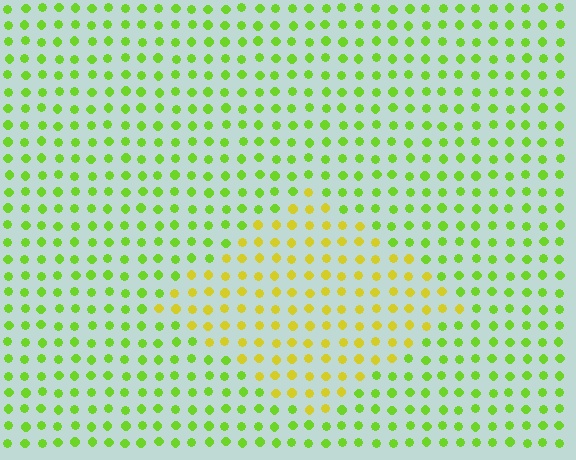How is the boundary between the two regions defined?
The boundary is defined purely by a slight shift in hue (about 39 degrees). Spacing, size, and orientation are identical on both sides.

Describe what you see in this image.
The image is filled with small lime elements in a uniform arrangement. A diamond-shaped region is visible where the elements are tinted to a slightly different hue, forming a subtle color boundary.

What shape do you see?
I see a diamond.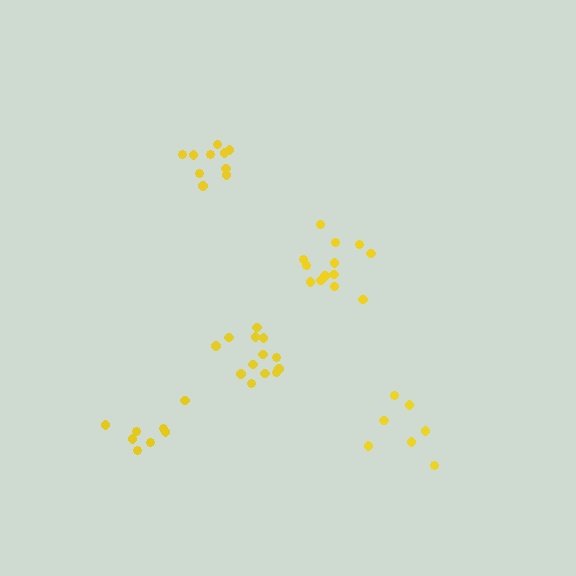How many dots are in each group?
Group 1: 13 dots, Group 2: 10 dots, Group 3: 13 dots, Group 4: 7 dots, Group 5: 8 dots (51 total).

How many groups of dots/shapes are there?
There are 5 groups.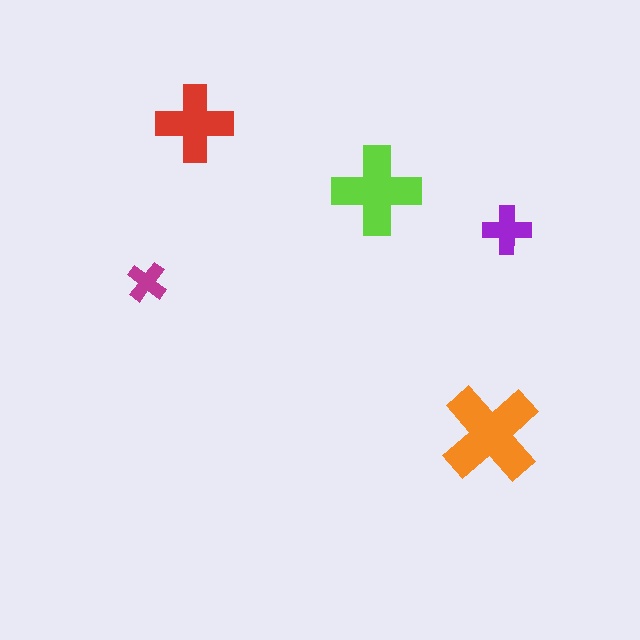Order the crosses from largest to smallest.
the orange one, the lime one, the red one, the purple one, the magenta one.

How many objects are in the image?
There are 5 objects in the image.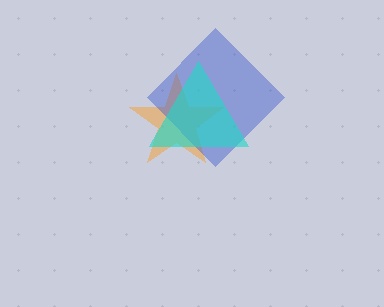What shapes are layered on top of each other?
The layered shapes are: an orange star, a blue diamond, a cyan triangle.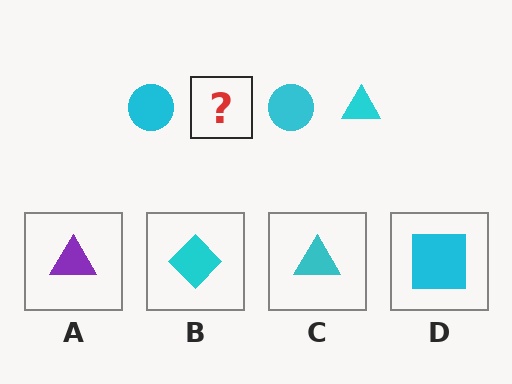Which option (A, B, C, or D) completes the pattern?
C.